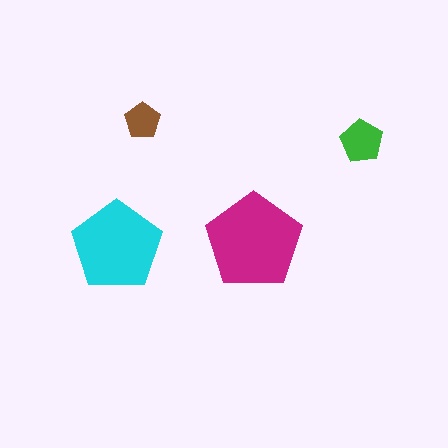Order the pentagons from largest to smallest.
the magenta one, the cyan one, the green one, the brown one.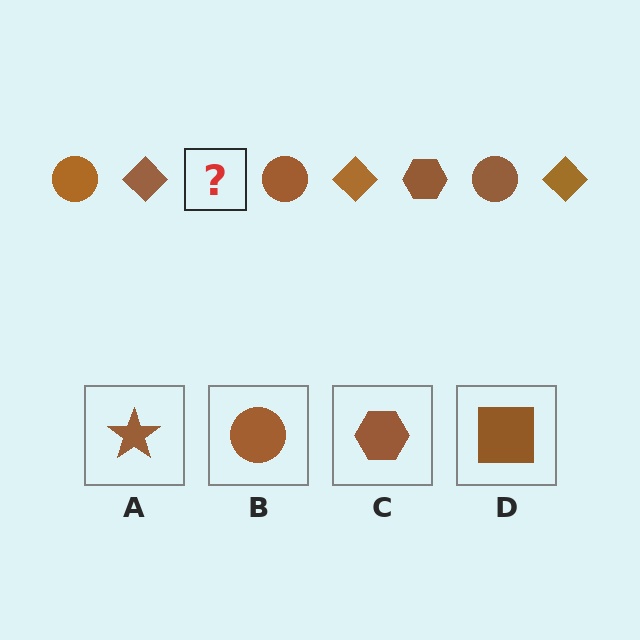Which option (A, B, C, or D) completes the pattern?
C.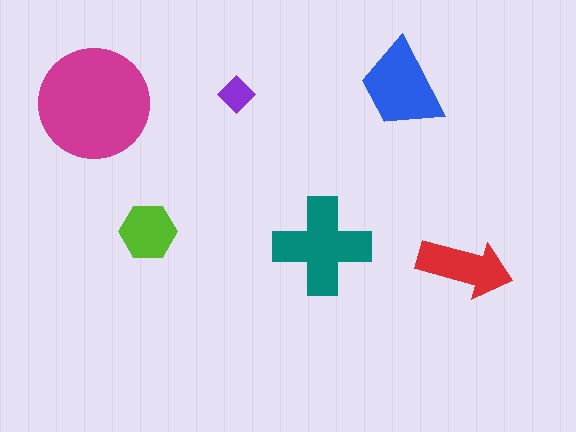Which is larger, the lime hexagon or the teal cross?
The teal cross.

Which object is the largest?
The magenta circle.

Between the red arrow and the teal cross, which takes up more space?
The teal cross.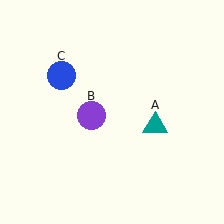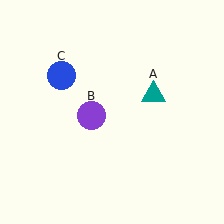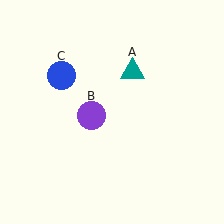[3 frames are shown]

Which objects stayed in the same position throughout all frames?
Purple circle (object B) and blue circle (object C) remained stationary.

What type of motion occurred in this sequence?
The teal triangle (object A) rotated counterclockwise around the center of the scene.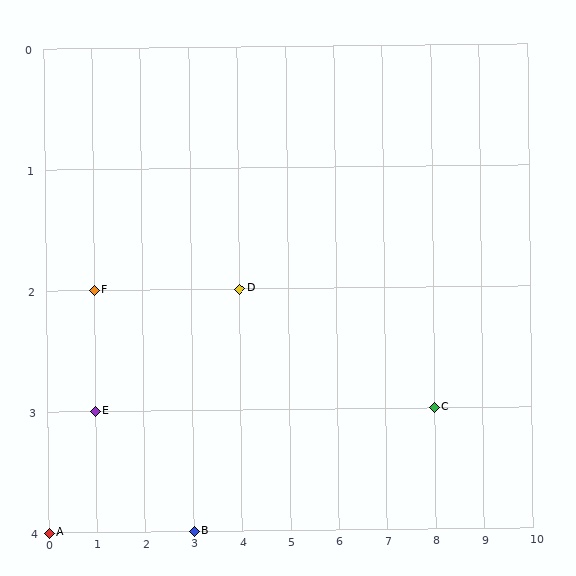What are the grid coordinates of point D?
Point D is at grid coordinates (4, 2).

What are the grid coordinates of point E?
Point E is at grid coordinates (1, 3).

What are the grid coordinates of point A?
Point A is at grid coordinates (0, 4).